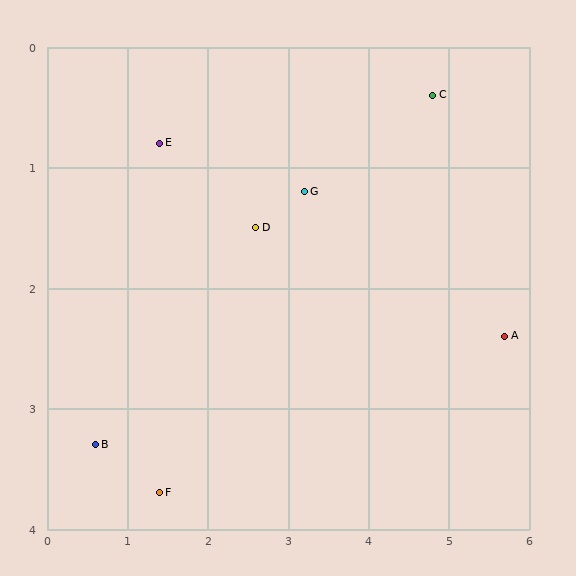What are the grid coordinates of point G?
Point G is at approximately (3.2, 1.2).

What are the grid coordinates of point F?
Point F is at approximately (1.4, 3.7).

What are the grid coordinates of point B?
Point B is at approximately (0.6, 3.3).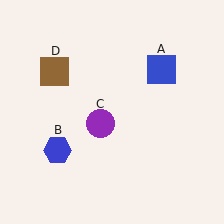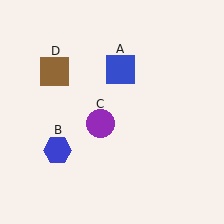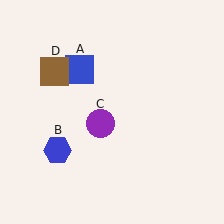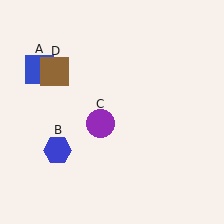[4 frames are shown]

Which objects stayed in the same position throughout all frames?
Blue hexagon (object B) and purple circle (object C) and brown square (object D) remained stationary.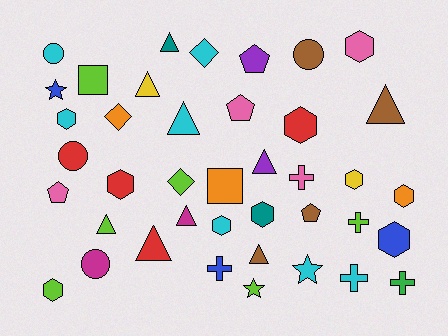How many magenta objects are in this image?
There are 2 magenta objects.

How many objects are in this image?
There are 40 objects.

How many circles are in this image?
There are 4 circles.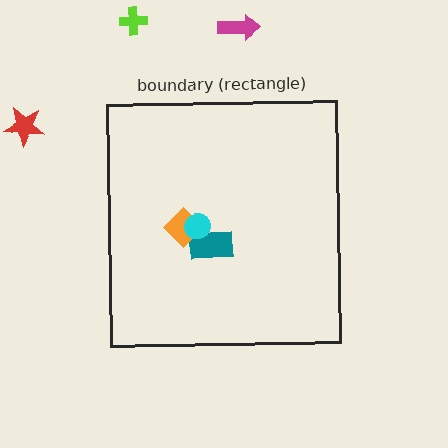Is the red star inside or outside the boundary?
Outside.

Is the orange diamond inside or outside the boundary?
Inside.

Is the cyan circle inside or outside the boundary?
Inside.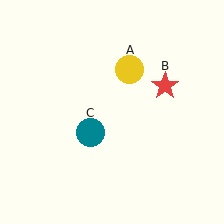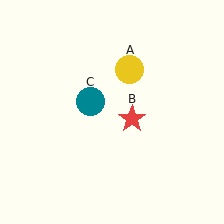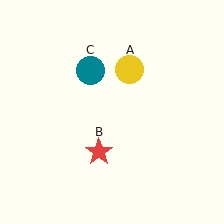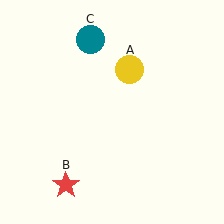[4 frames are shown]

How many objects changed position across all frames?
2 objects changed position: red star (object B), teal circle (object C).